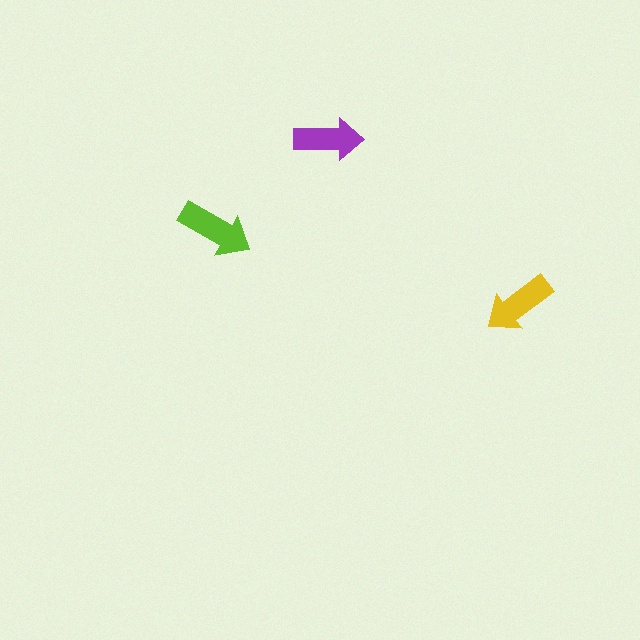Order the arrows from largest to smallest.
the lime one, the yellow one, the purple one.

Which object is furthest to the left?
The lime arrow is leftmost.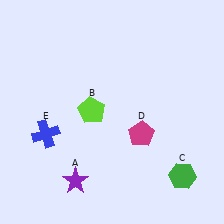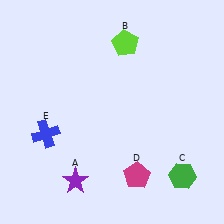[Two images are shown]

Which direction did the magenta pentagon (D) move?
The magenta pentagon (D) moved down.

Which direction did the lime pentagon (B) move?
The lime pentagon (B) moved up.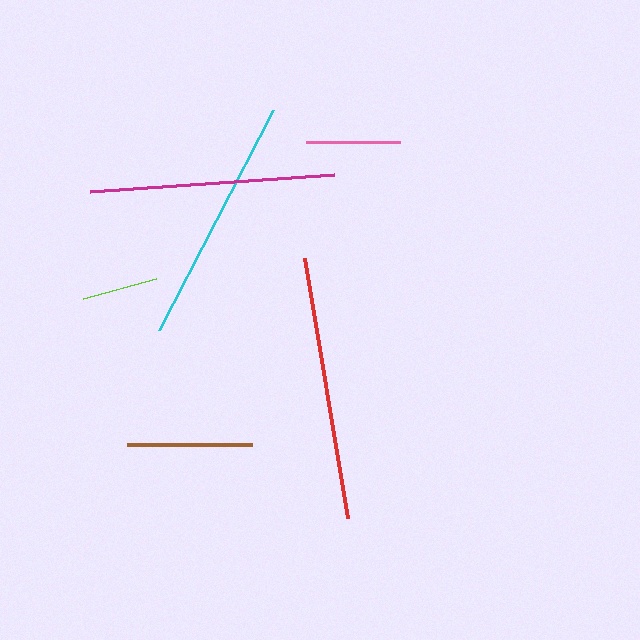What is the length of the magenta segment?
The magenta segment is approximately 245 pixels long.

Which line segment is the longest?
The red line is the longest at approximately 263 pixels.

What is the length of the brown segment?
The brown segment is approximately 125 pixels long.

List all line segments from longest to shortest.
From longest to shortest: red, cyan, magenta, brown, pink, lime.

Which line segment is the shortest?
The lime line is the shortest at approximately 75 pixels.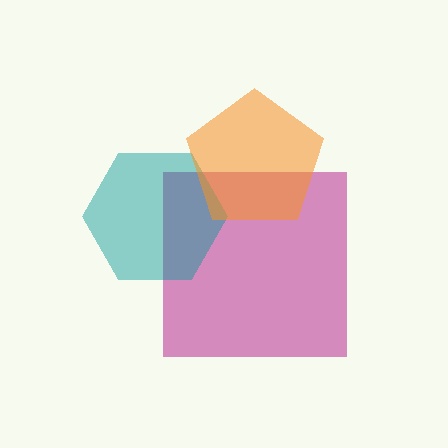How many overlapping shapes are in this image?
There are 3 overlapping shapes in the image.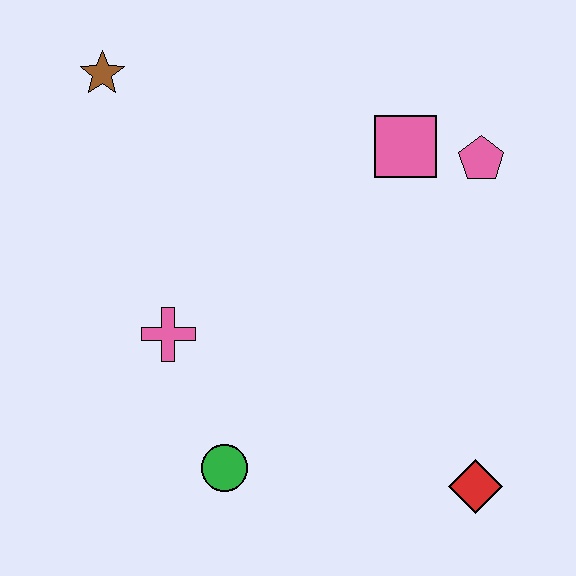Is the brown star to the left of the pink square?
Yes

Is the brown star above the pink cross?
Yes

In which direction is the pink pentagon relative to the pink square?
The pink pentagon is to the right of the pink square.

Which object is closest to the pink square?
The pink pentagon is closest to the pink square.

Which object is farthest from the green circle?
The brown star is farthest from the green circle.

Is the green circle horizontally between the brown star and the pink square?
Yes